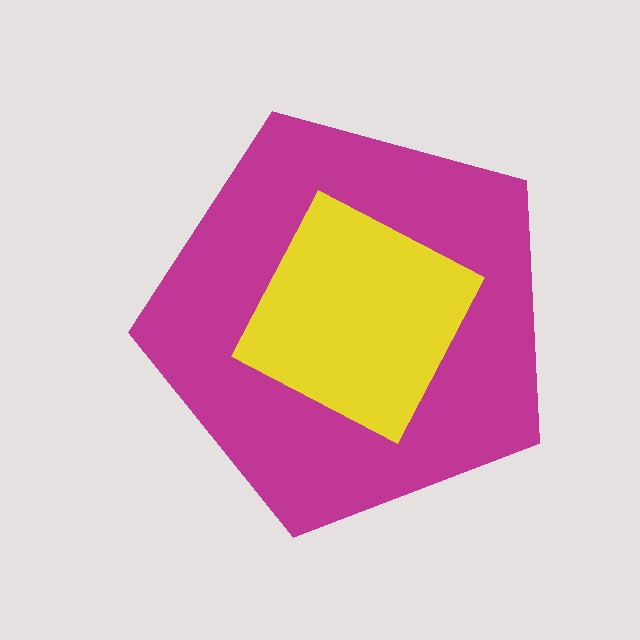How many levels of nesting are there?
2.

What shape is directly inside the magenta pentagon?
The yellow diamond.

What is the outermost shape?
The magenta pentagon.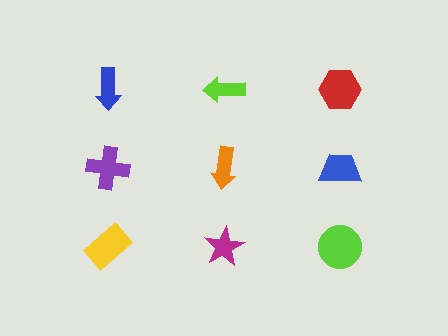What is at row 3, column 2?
A magenta star.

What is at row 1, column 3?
A red hexagon.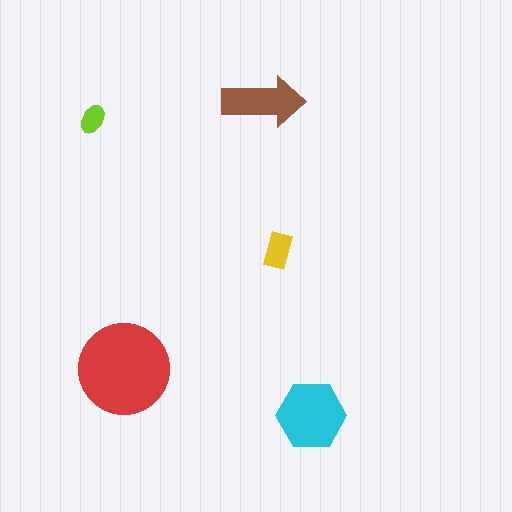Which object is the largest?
The red circle.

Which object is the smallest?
The lime ellipse.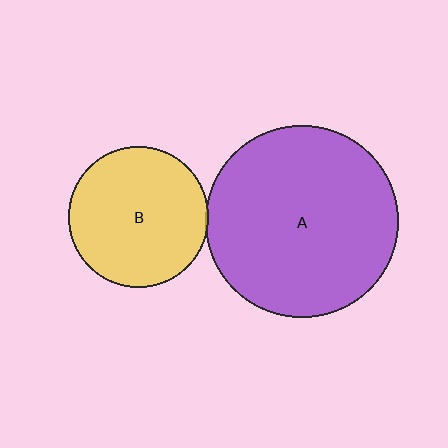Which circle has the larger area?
Circle A (purple).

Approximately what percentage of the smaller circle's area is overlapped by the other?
Approximately 5%.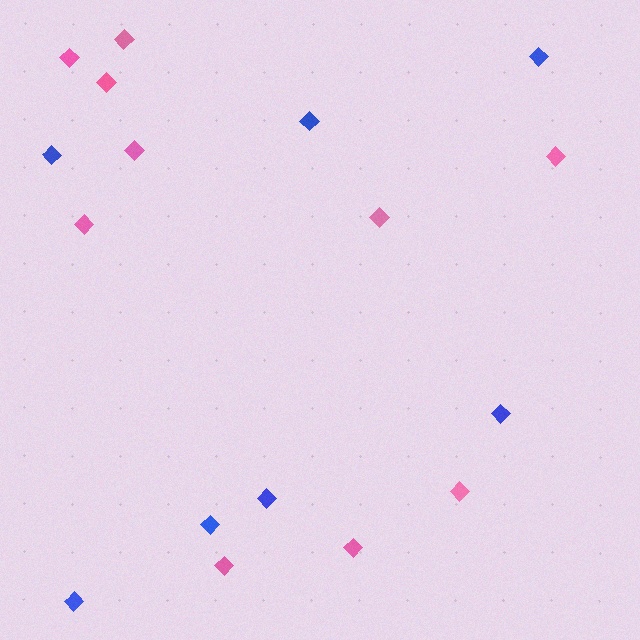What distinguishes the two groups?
There are 2 groups: one group of pink diamonds (10) and one group of blue diamonds (7).